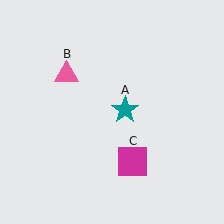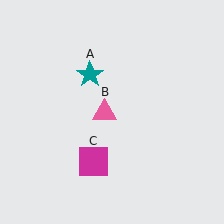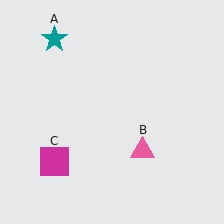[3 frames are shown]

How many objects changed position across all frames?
3 objects changed position: teal star (object A), pink triangle (object B), magenta square (object C).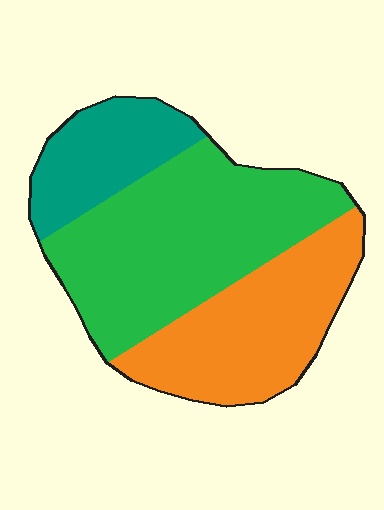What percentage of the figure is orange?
Orange covers roughly 35% of the figure.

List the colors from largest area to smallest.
From largest to smallest: green, orange, teal.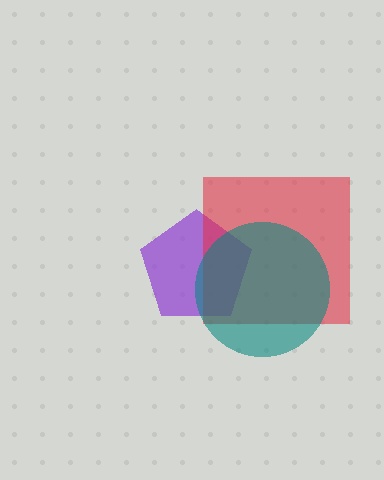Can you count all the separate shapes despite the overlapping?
Yes, there are 3 separate shapes.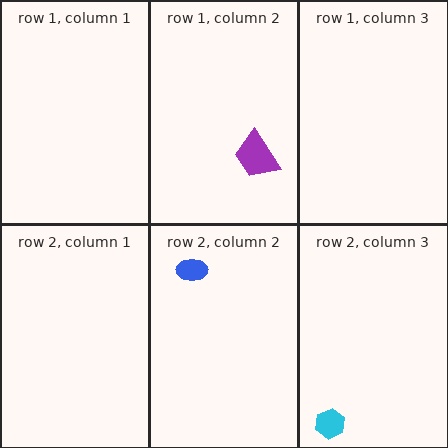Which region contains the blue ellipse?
The row 2, column 2 region.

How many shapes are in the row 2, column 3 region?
1.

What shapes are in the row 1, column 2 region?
The purple trapezoid.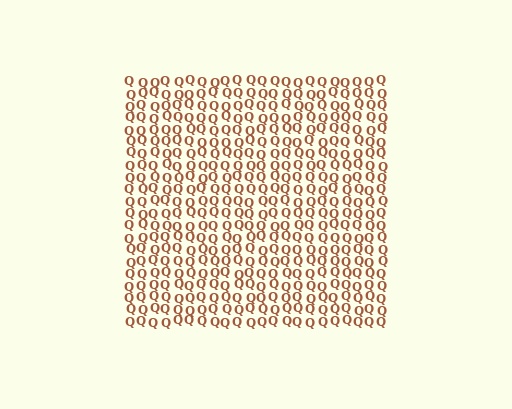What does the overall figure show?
The overall figure shows a square.